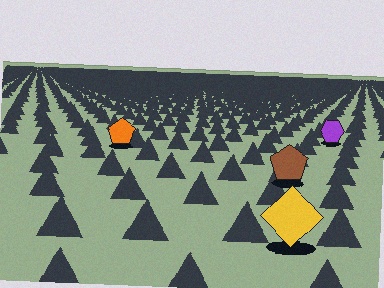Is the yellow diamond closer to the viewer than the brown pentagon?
Yes. The yellow diamond is closer — you can tell from the texture gradient: the ground texture is coarser near it.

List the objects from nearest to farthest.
From nearest to farthest: the yellow diamond, the brown pentagon, the orange pentagon, the purple hexagon.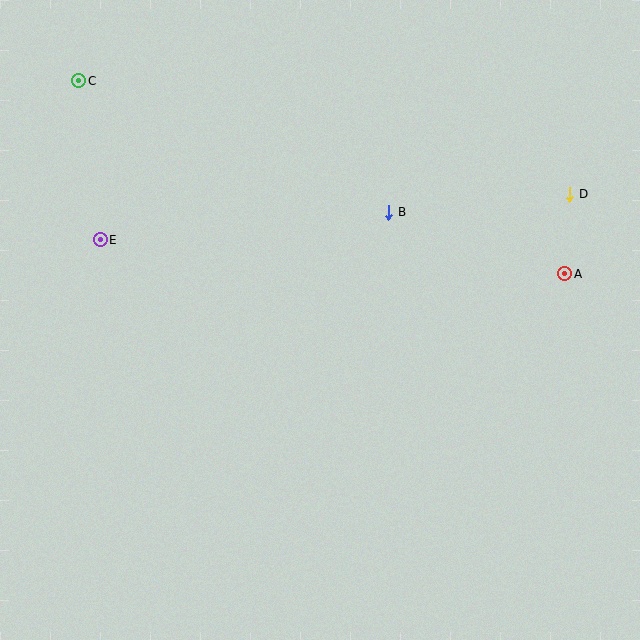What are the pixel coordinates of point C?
Point C is at (79, 81).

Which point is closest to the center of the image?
Point B at (389, 212) is closest to the center.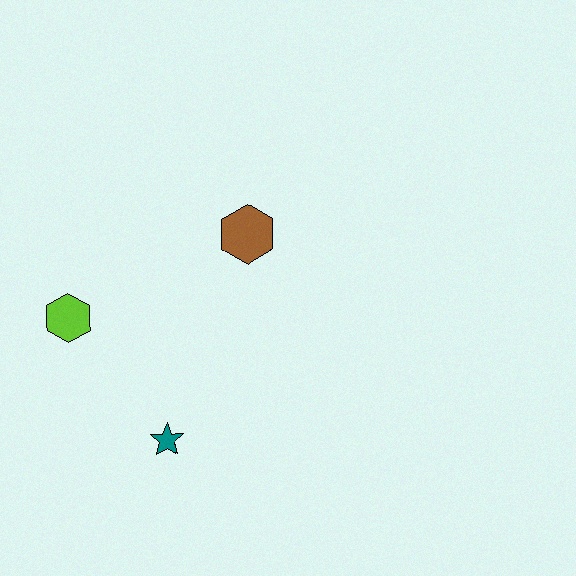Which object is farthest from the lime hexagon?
The brown hexagon is farthest from the lime hexagon.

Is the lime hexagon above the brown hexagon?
No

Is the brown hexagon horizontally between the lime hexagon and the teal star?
No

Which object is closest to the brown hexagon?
The lime hexagon is closest to the brown hexagon.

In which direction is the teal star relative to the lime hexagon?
The teal star is below the lime hexagon.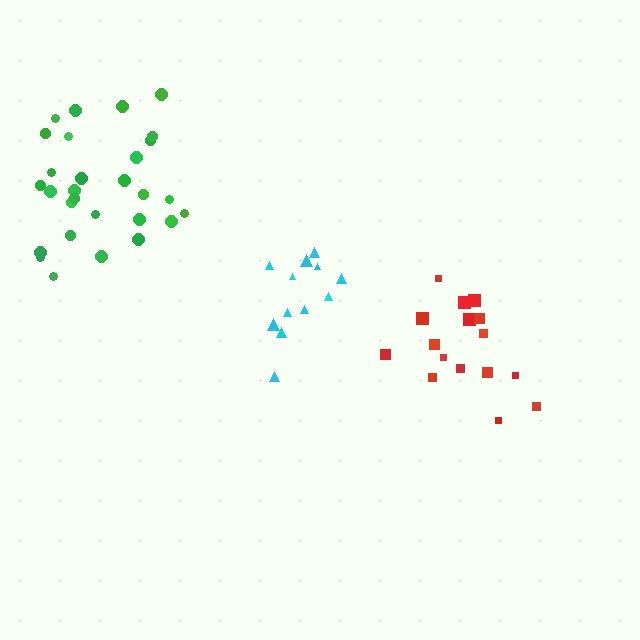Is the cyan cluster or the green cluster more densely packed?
Cyan.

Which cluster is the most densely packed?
Cyan.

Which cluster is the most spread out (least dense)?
Red.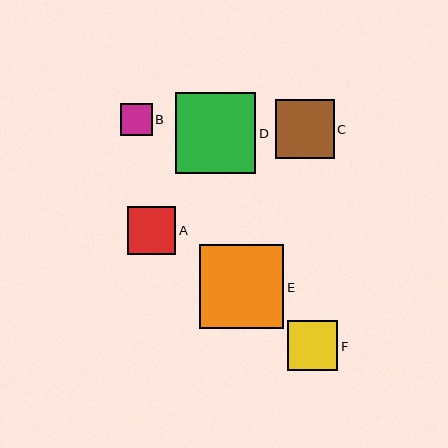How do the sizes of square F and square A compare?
Square F and square A are approximately the same size.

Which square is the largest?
Square E is the largest with a size of approximately 85 pixels.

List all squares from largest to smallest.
From largest to smallest: E, D, C, F, A, B.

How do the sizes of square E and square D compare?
Square E and square D are approximately the same size.